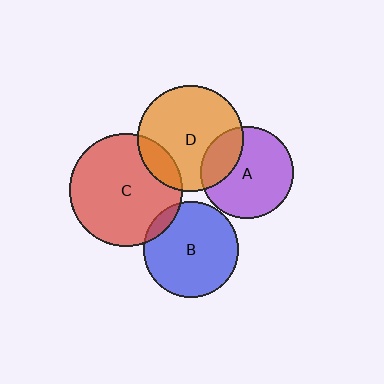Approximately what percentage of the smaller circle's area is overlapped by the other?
Approximately 25%.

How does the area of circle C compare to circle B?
Approximately 1.4 times.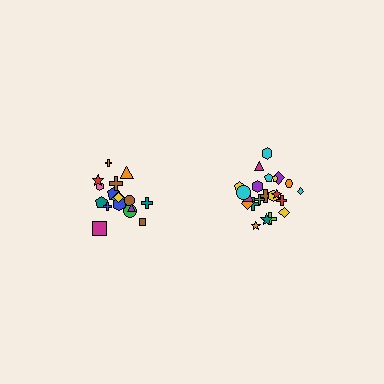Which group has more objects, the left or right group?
The right group.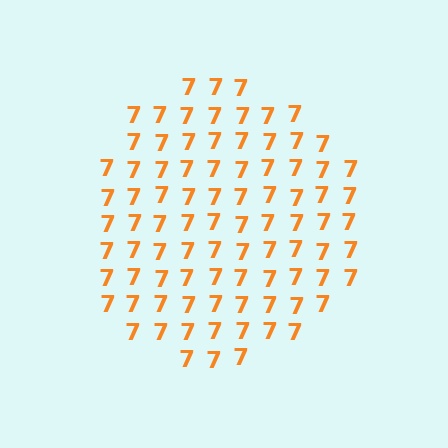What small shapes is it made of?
It is made of small digit 7's.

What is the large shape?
The large shape is a circle.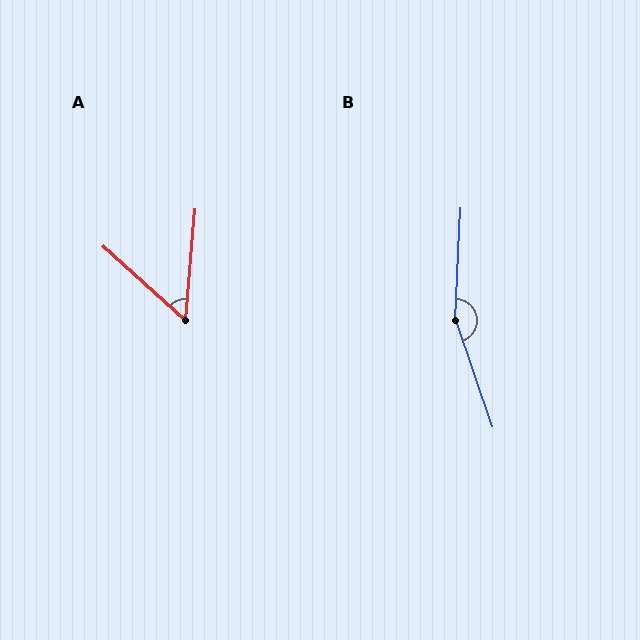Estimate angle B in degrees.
Approximately 158 degrees.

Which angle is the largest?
B, at approximately 158 degrees.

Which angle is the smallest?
A, at approximately 53 degrees.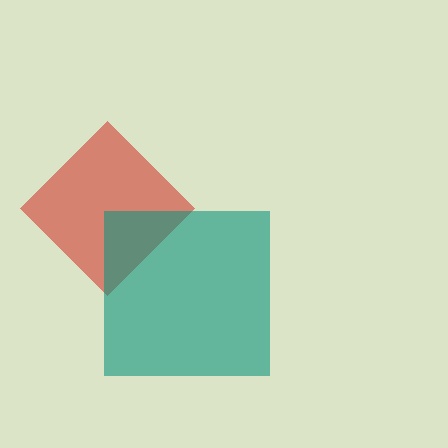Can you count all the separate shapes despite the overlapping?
Yes, there are 2 separate shapes.